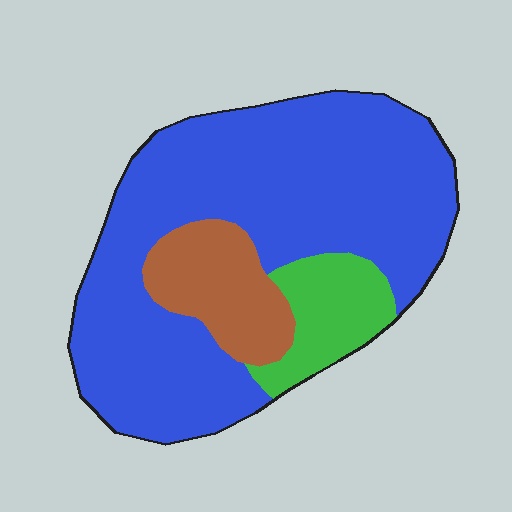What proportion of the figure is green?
Green covers 12% of the figure.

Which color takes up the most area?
Blue, at roughly 75%.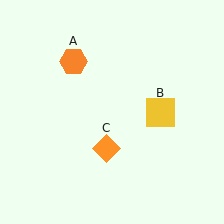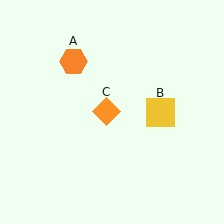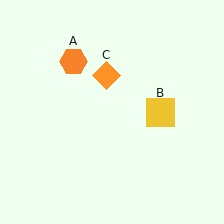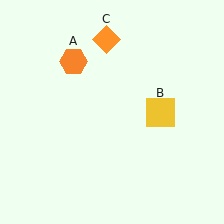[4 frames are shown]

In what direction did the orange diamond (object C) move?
The orange diamond (object C) moved up.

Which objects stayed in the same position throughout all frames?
Orange hexagon (object A) and yellow square (object B) remained stationary.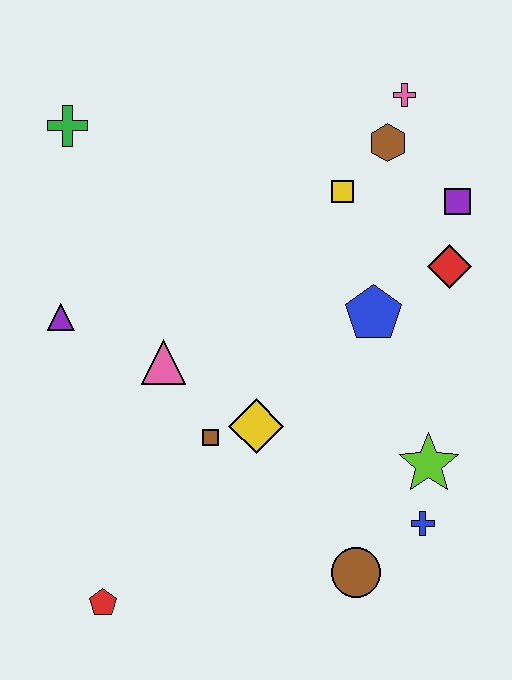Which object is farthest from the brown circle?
The green cross is farthest from the brown circle.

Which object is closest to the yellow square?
The brown hexagon is closest to the yellow square.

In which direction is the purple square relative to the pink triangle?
The purple square is to the right of the pink triangle.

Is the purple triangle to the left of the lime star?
Yes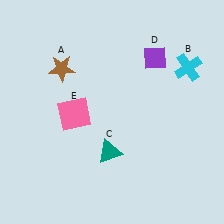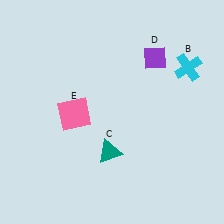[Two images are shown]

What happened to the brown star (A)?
The brown star (A) was removed in Image 2. It was in the top-left area of Image 1.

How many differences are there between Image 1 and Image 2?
There is 1 difference between the two images.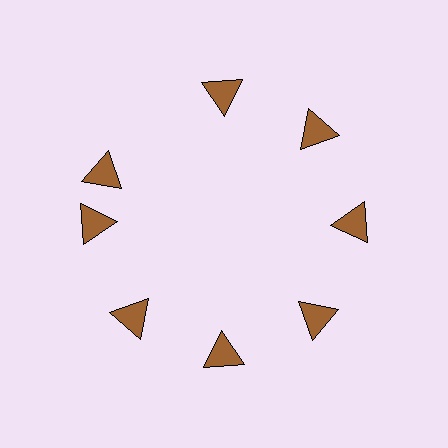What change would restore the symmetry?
The symmetry would be restored by rotating it back into even spacing with its neighbors so that all 8 triangles sit at equal angles and equal distance from the center.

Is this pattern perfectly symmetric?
No. The 8 brown triangles are arranged in a ring, but one element near the 10 o'clock position is rotated out of alignment along the ring, breaking the 8-fold rotational symmetry.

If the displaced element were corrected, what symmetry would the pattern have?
It would have 8-fold rotational symmetry — the pattern would map onto itself every 45 degrees.